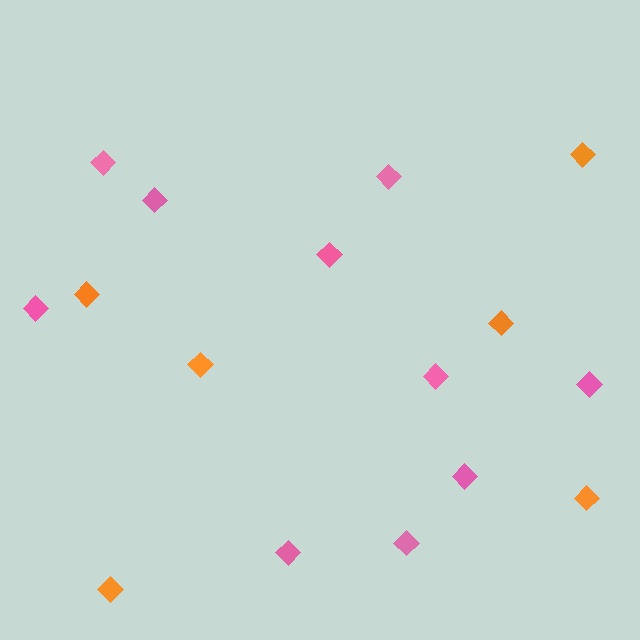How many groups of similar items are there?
There are 2 groups: one group of orange diamonds (6) and one group of pink diamonds (10).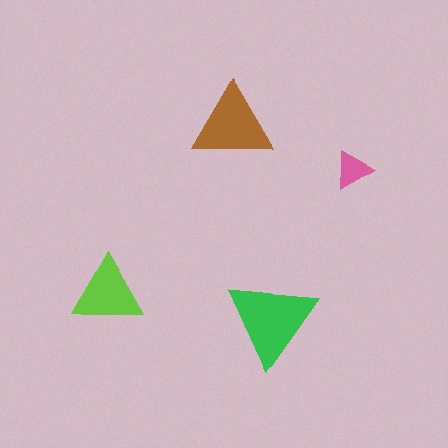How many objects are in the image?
There are 4 objects in the image.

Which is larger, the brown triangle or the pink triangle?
The brown one.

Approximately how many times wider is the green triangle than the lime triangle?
About 1.5 times wider.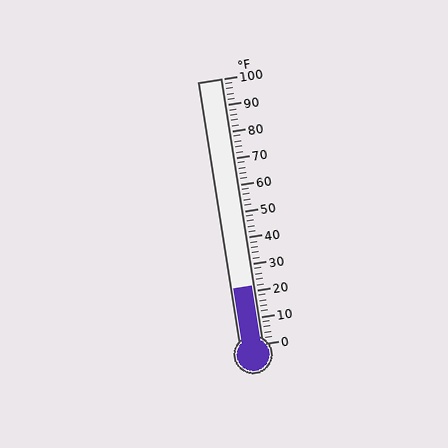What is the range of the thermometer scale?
The thermometer scale ranges from 0°F to 100°F.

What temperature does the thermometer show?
The thermometer shows approximately 22°F.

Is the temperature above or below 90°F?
The temperature is below 90°F.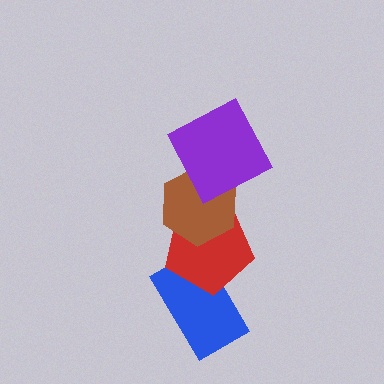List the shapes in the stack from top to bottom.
From top to bottom: the purple square, the brown hexagon, the red pentagon, the blue rectangle.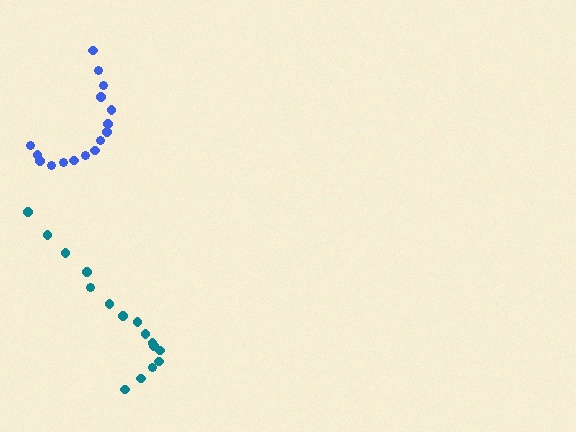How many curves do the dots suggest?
There are 2 distinct paths.